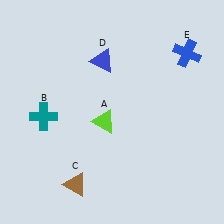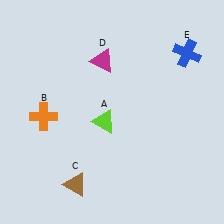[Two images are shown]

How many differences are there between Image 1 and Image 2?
There are 2 differences between the two images.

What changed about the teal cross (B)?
In Image 1, B is teal. In Image 2, it changed to orange.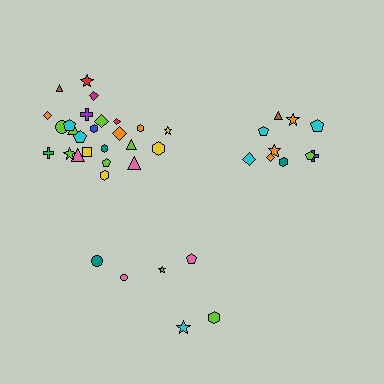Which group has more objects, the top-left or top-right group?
The top-left group.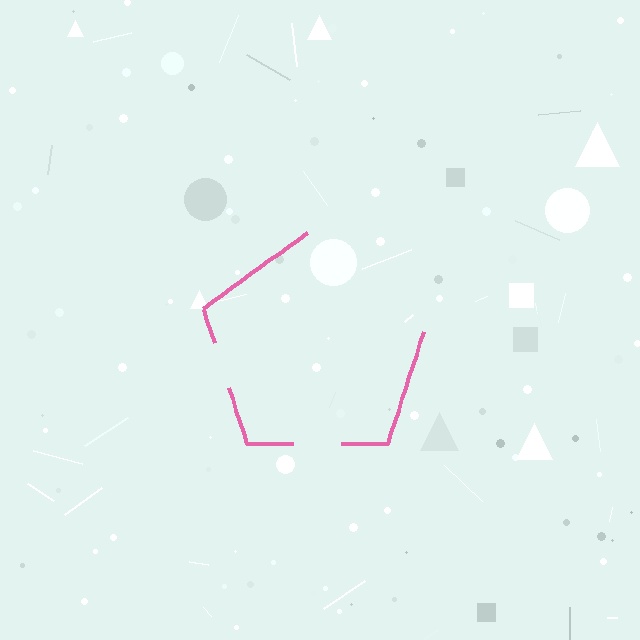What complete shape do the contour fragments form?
The contour fragments form a pentagon.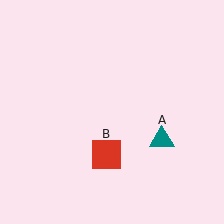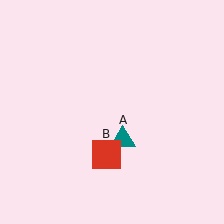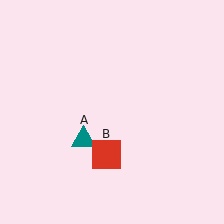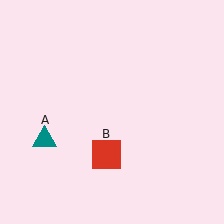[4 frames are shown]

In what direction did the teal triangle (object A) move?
The teal triangle (object A) moved left.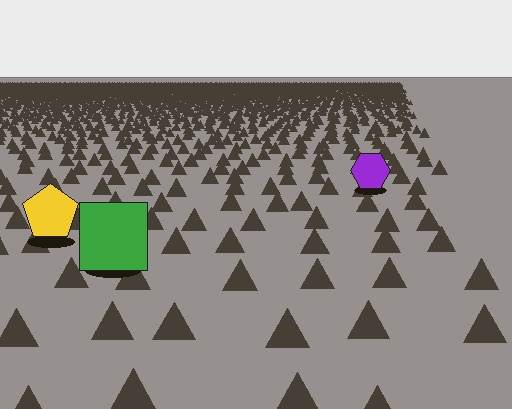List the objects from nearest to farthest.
From nearest to farthest: the green square, the yellow pentagon, the purple hexagon.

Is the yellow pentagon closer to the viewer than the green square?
No. The green square is closer — you can tell from the texture gradient: the ground texture is coarser near it.